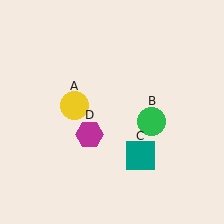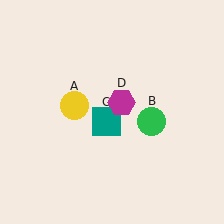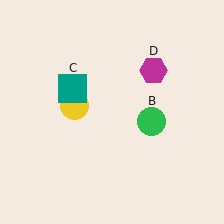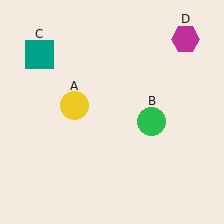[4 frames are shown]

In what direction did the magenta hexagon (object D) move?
The magenta hexagon (object D) moved up and to the right.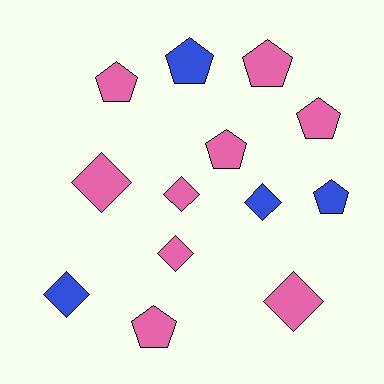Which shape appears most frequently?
Pentagon, with 7 objects.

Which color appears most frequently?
Pink, with 9 objects.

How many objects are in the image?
There are 13 objects.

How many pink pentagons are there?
There are 5 pink pentagons.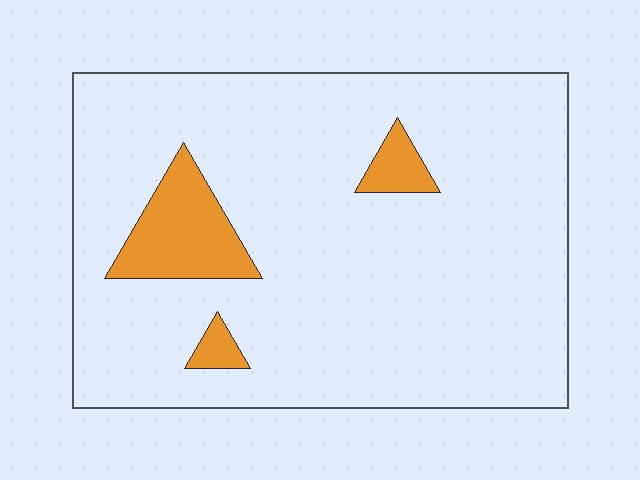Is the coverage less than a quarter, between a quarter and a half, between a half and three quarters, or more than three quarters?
Less than a quarter.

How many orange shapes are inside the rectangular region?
3.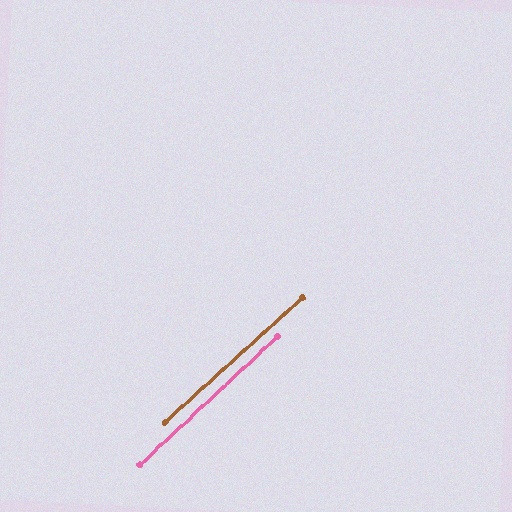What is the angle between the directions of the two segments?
Approximately 1 degree.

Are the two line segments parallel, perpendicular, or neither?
Parallel — their directions differ by only 1.0°.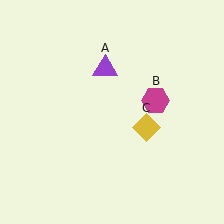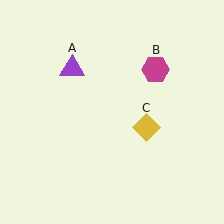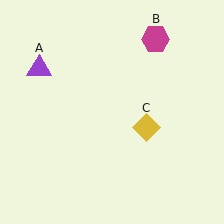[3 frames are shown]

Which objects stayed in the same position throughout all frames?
Yellow diamond (object C) remained stationary.